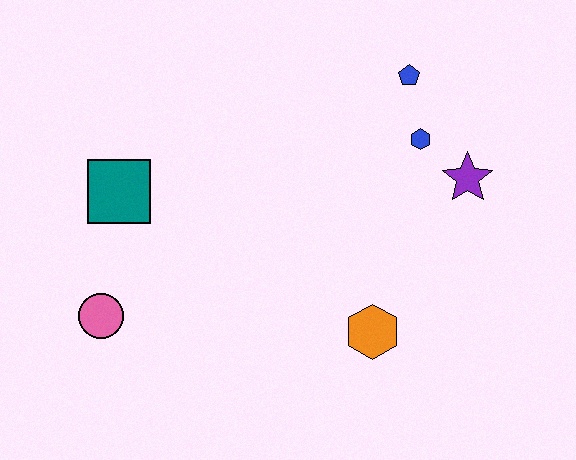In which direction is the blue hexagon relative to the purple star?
The blue hexagon is to the left of the purple star.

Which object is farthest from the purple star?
The pink circle is farthest from the purple star.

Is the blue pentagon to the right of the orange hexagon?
Yes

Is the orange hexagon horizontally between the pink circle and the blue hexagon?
Yes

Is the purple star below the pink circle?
No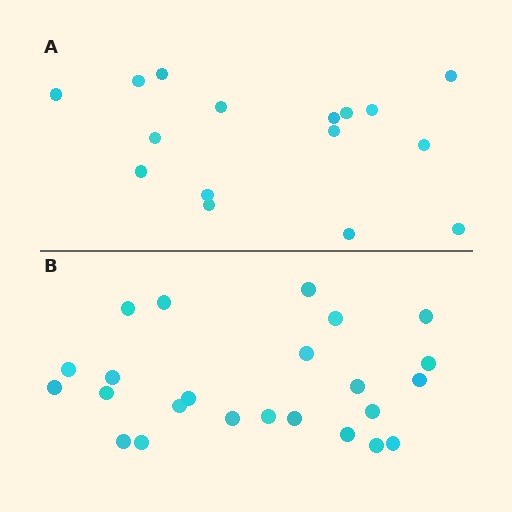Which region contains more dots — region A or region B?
Region B (the bottom region) has more dots.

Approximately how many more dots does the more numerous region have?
Region B has roughly 8 or so more dots than region A.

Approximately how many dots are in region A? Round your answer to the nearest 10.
About 20 dots. (The exact count is 16, which rounds to 20.)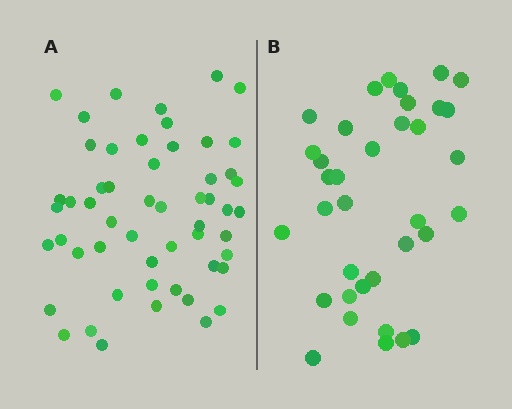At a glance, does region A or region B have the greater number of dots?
Region A (the left region) has more dots.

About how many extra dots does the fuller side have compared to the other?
Region A has approximately 20 more dots than region B.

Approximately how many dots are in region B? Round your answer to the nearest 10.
About 40 dots. (The exact count is 36, which rounds to 40.)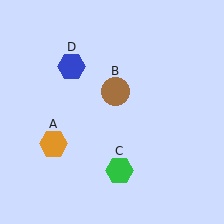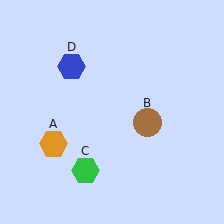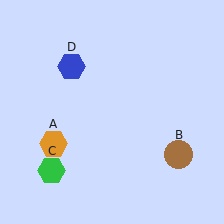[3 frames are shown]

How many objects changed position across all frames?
2 objects changed position: brown circle (object B), green hexagon (object C).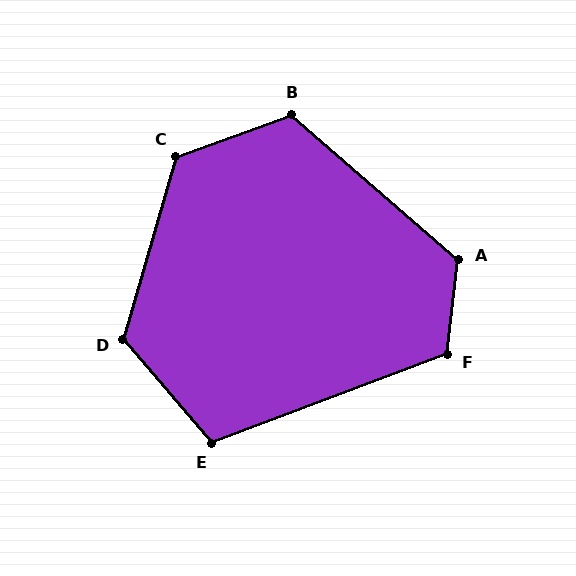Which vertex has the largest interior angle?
C, at approximately 126 degrees.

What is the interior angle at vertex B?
Approximately 119 degrees (obtuse).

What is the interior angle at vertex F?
Approximately 117 degrees (obtuse).